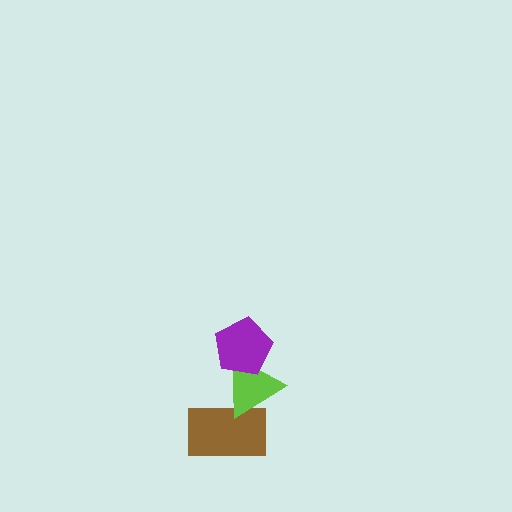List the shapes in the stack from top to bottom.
From top to bottom: the purple pentagon, the lime triangle, the brown rectangle.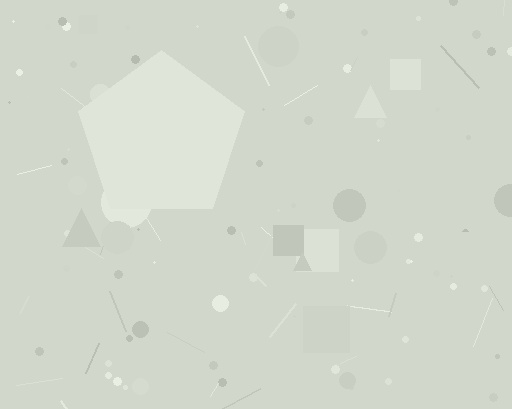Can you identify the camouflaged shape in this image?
The camouflaged shape is a pentagon.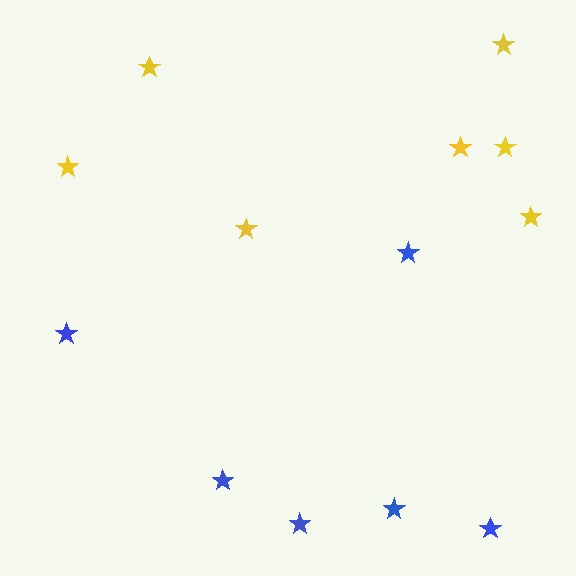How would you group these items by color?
There are 2 groups: one group of blue stars (6) and one group of yellow stars (7).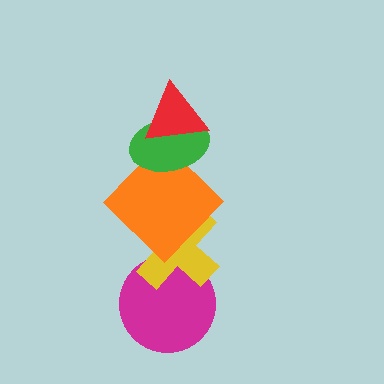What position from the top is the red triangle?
The red triangle is 1st from the top.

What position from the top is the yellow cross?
The yellow cross is 4th from the top.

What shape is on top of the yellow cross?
The orange diamond is on top of the yellow cross.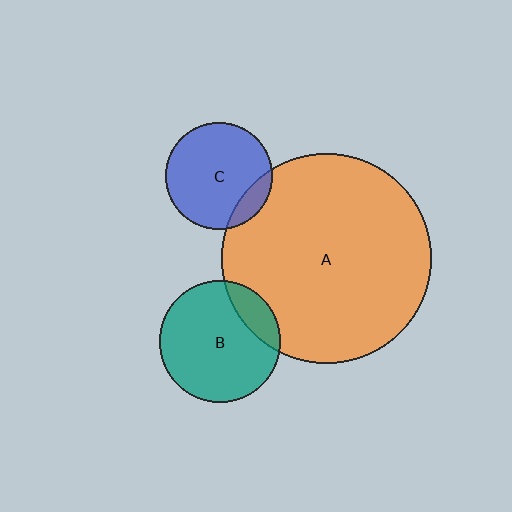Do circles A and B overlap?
Yes.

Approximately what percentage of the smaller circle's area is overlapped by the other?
Approximately 15%.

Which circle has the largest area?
Circle A (orange).